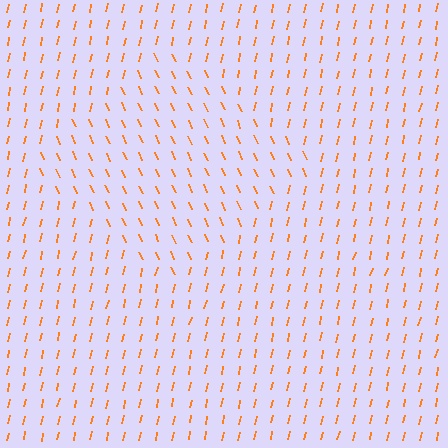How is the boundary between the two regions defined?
The boundary is defined purely by a change in line orientation (approximately 37 degrees difference). All lines are the same color and thickness.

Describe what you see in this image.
The image is filled with small orange line segments. A diamond region in the image has lines oriented differently from the surrounding lines, creating a visible texture boundary.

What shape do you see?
I see a diamond.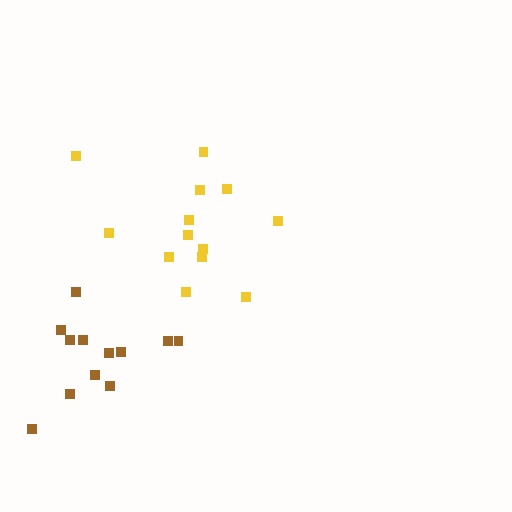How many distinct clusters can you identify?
There are 2 distinct clusters.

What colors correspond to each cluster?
The clusters are colored: brown, yellow.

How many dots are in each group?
Group 1: 12 dots, Group 2: 13 dots (25 total).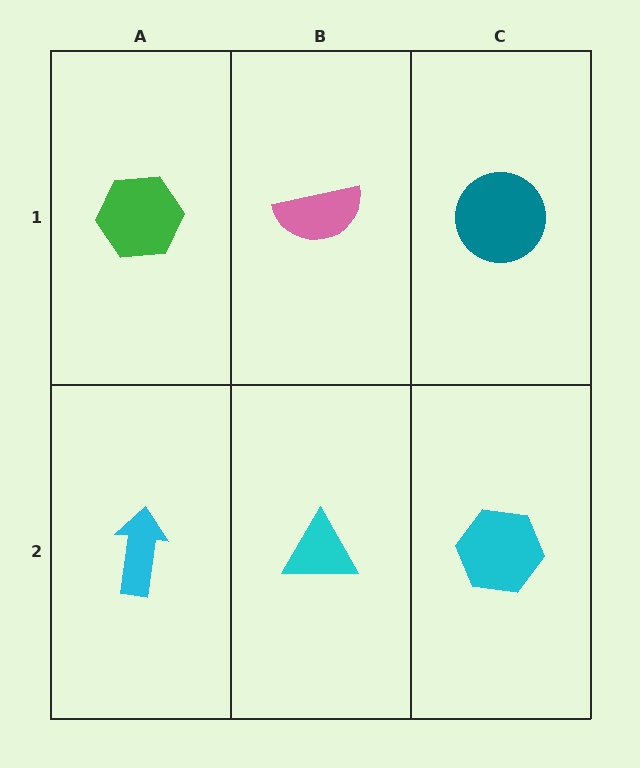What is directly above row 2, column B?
A pink semicircle.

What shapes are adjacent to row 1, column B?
A cyan triangle (row 2, column B), a green hexagon (row 1, column A), a teal circle (row 1, column C).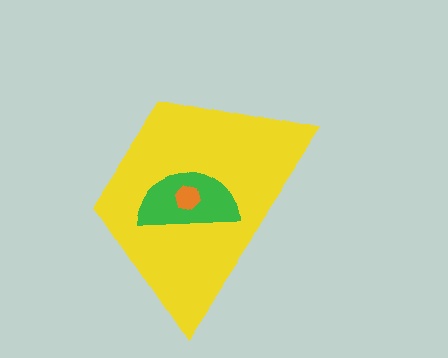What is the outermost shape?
The yellow trapezoid.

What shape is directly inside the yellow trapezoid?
The green semicircle.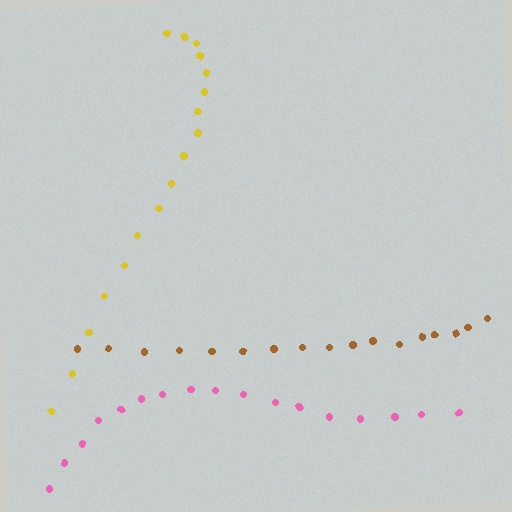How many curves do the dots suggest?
There are 3 distinct paths.